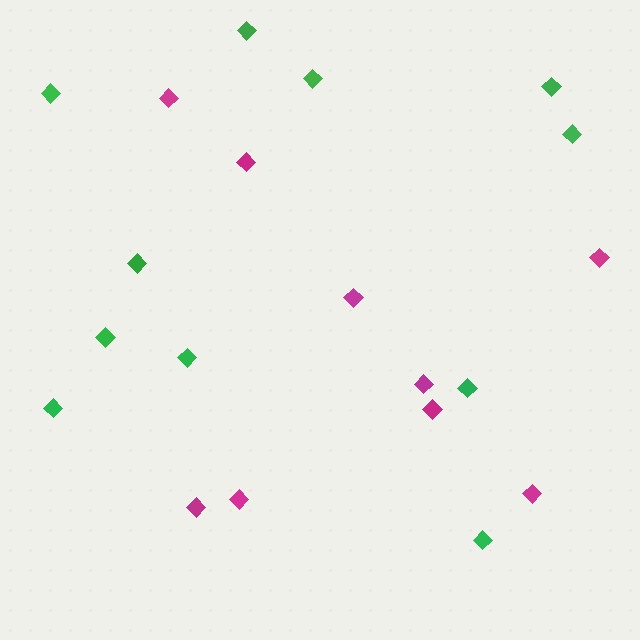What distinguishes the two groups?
There are 2 groups: one group of green diamonds (11) and one group of magenta diamonds (9).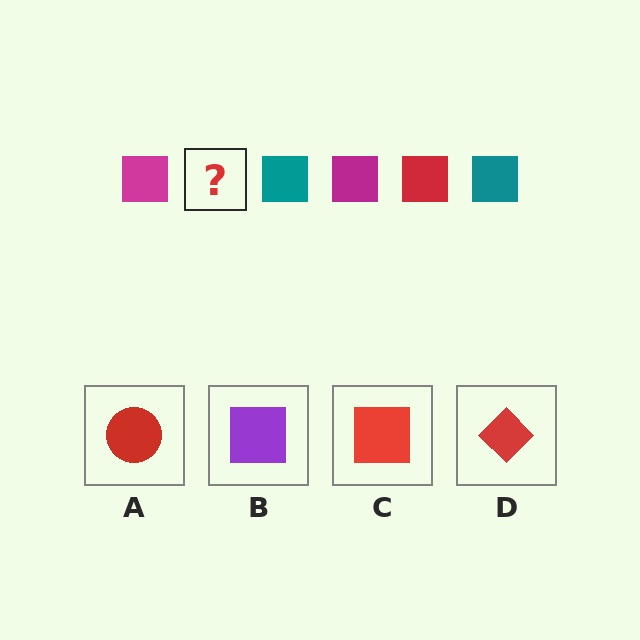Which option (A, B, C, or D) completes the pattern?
C.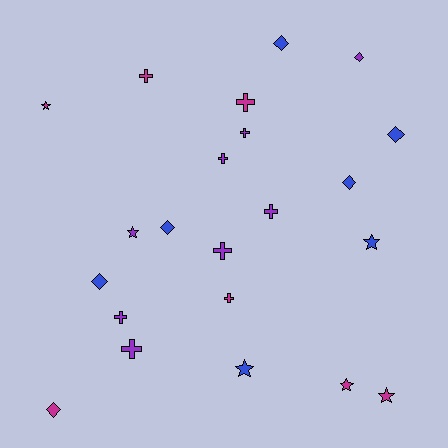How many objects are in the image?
There are 22 objects.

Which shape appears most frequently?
Cross, with 9 objects.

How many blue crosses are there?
There are no blue crosses.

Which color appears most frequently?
Purple, with 8 objects.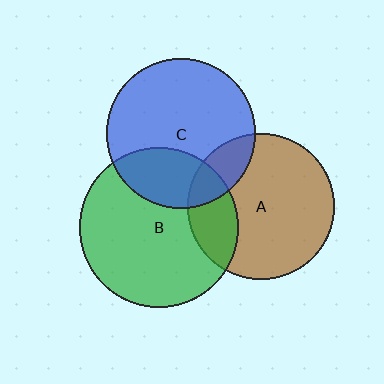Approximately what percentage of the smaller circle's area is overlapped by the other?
Approximately 20%.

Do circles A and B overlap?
Yes.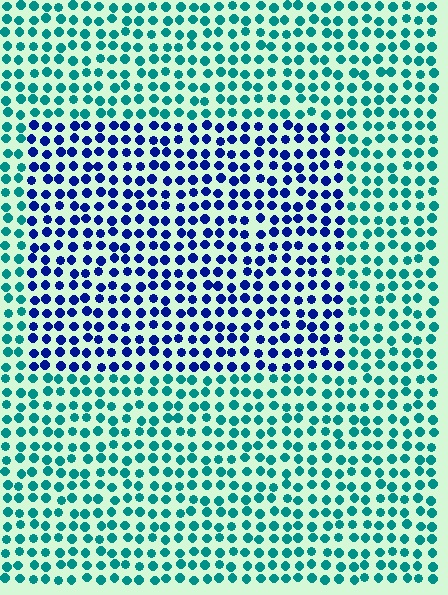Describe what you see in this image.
The image is filled with small teal elements in a uniform arrangement. A rectangle-shaped region is visible where the elements are tinted to a slightly different hue, forming a subtle color boundary.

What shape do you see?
I see a rectangle.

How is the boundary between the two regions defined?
The boundary is defined purely by a slight shift in hue (about 56 degrees). Spacing, size, and orientation are identical on both sides.